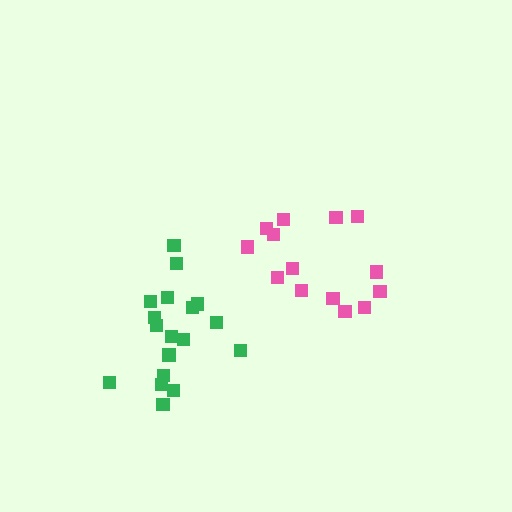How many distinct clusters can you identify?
There are 2 distinct clusters.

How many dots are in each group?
Group 1: 18 dots, Group 2: 14 dots (32 total).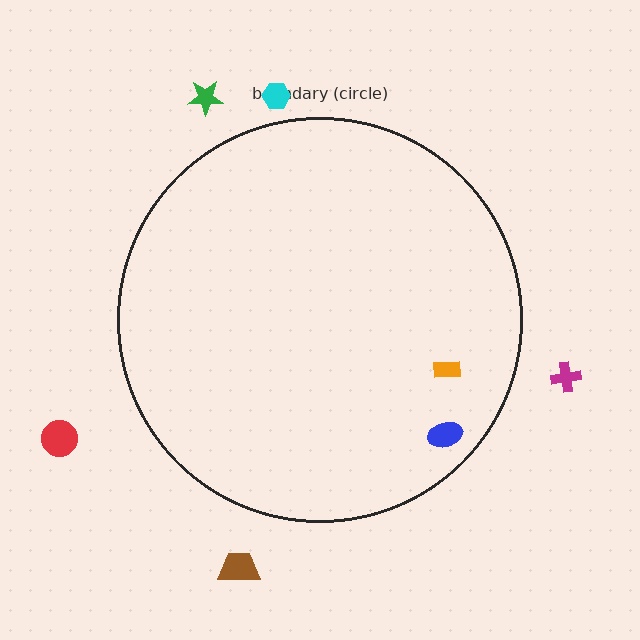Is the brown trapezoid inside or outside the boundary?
Outside.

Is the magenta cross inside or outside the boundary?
Outside.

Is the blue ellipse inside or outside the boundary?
Inside.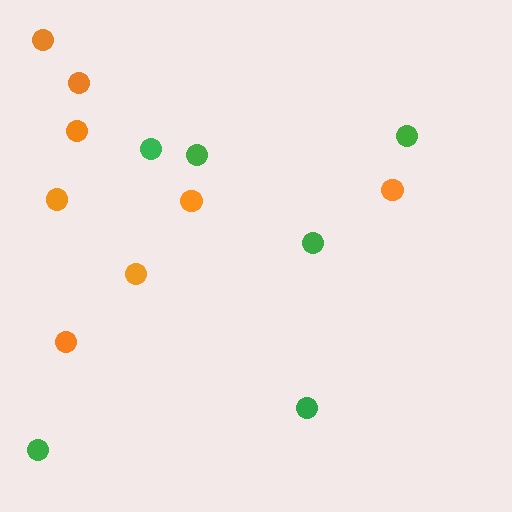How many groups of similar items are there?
There are 2 groups: one group of green circles (6) and one group of orange circles (8).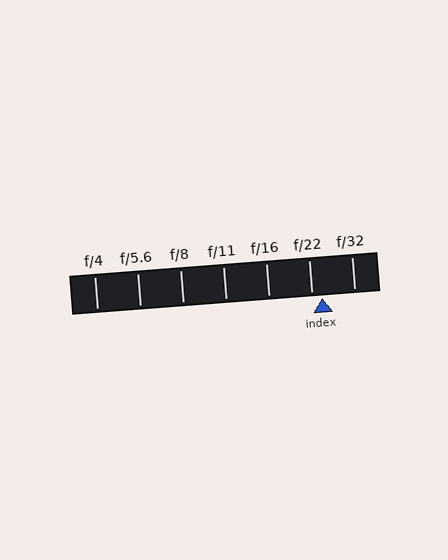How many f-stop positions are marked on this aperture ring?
There are 7 f-stop positions marked.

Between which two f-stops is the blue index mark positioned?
The index mark is between f/22 and f/32.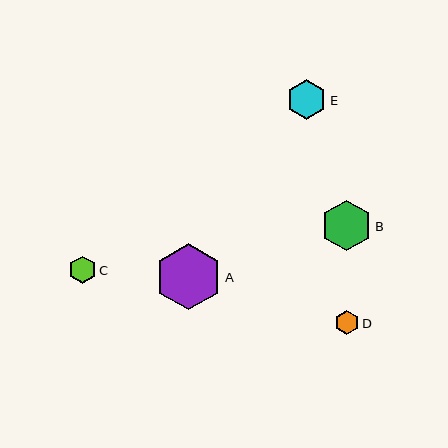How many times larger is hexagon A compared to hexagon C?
Hexagon A is approximately 2.4 times the size of hexagon C.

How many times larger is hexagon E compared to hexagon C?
Hexagon E is approximately 1.4 times the size of hexagon C.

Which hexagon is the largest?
Hexagon A is the largest with a size of approximately 67 pixels.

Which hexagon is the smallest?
Hexagon D is the smallest with a size of approximately 24 pixels.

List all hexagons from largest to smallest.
From largest to smallest: A, B, E, C, D.